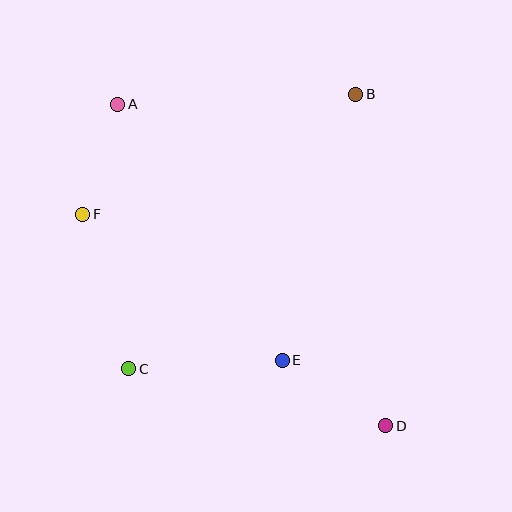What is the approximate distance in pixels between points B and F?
The distance between B and F is approximately 298 pixels.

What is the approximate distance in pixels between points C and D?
The distance between C and D is approximately 263 pixels.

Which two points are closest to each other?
Points A and F are closest to each other.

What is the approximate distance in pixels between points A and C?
The distance between A and C is approximately 265 pixels.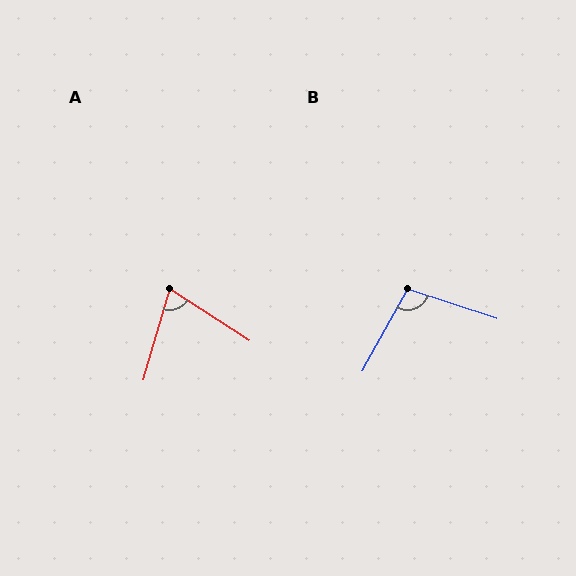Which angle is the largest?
B, at approximately 101 degrees.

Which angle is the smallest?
A, at approximately 73 degrees.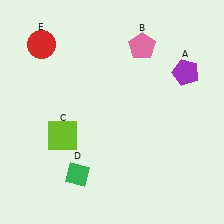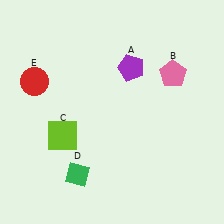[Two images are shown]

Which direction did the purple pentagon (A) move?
The purple pentagon (A) moved left.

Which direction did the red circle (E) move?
The red circle (E) moved down.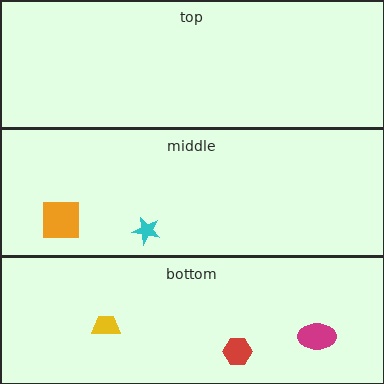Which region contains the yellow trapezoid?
The bottom region.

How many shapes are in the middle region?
2.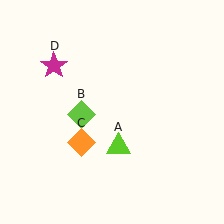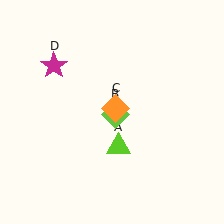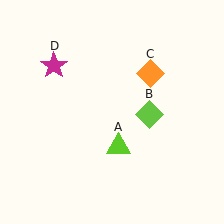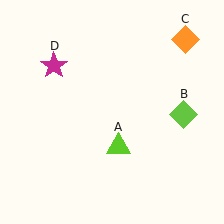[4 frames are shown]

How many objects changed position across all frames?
2 objects changed position: lime diamond (object B), orange diamond (object C).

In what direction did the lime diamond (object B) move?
The lime diamond (object B) moved right.